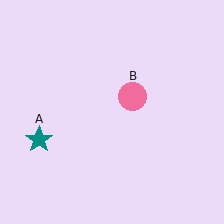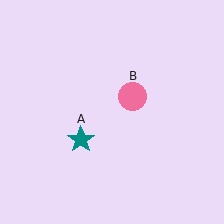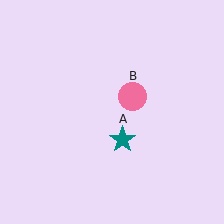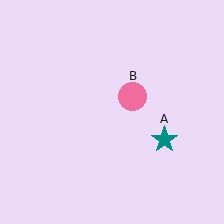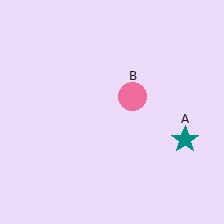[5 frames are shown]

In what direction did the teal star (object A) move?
The teal star (object A) moved right.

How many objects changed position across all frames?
1 object changed position: teal star (object A).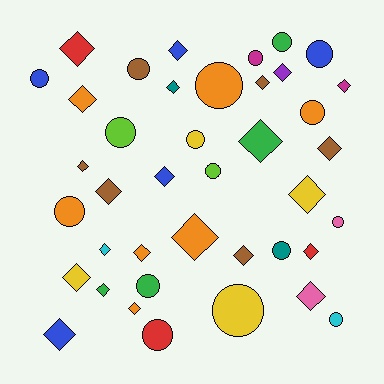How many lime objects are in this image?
There are 2 lime objects.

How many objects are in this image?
There are 40 objects.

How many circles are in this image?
There are 17 circles.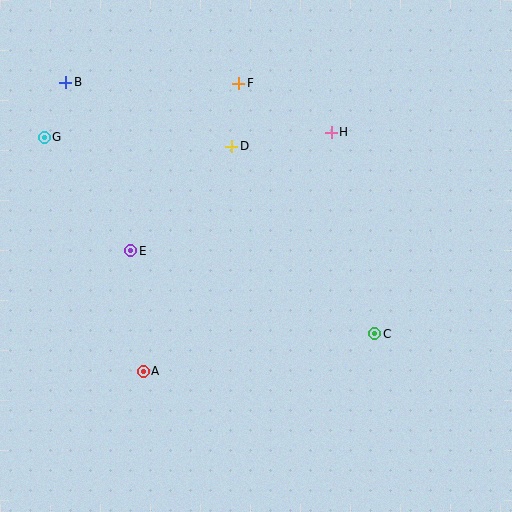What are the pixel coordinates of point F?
Point F is at (239, 83).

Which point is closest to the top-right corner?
Point H is closest to the top-right corner.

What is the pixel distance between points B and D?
The distance between B and D is 178 pixels.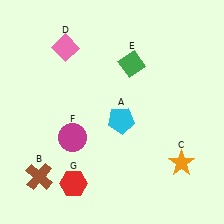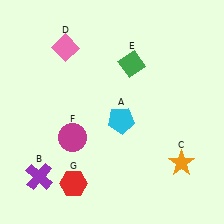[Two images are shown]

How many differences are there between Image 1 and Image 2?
There is 1 difference between the two images.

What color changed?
The cross (B) changed from brown in Image 1 to purple in Image 2.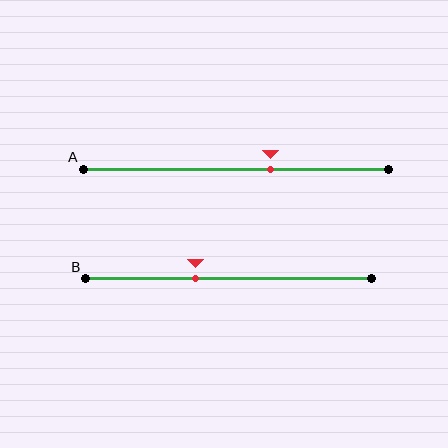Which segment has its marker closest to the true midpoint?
Segment A has its marker closest to the true midpoint.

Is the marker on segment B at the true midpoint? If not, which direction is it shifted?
No, the marker on segment B is shifted to the left by about 12% of the segment length.